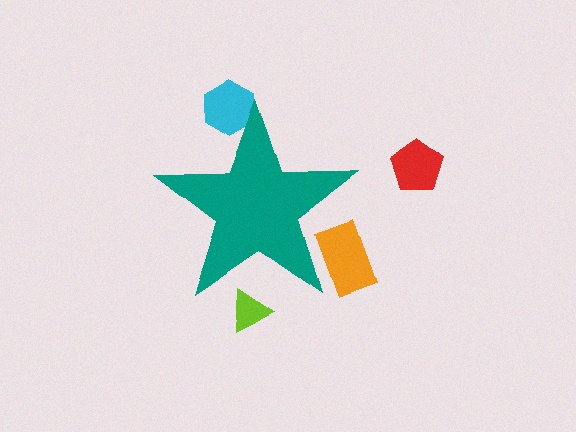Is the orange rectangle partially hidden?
Yes, the orange rectangle is partially hidden behind the teal star.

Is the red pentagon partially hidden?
No, the red pentagon is fully visible.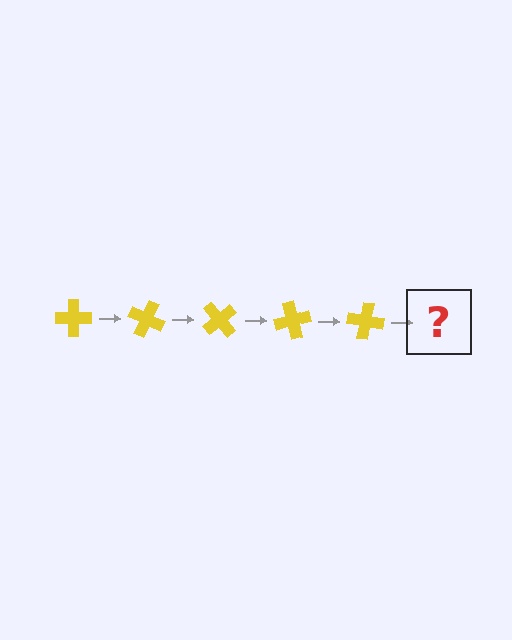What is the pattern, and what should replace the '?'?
The pattern is that the cross rotates 25 degrees each step. The '?' should be a yellow cross rotated 125 degrees.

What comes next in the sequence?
The next element should be a yellow cross rotated 125 degrees.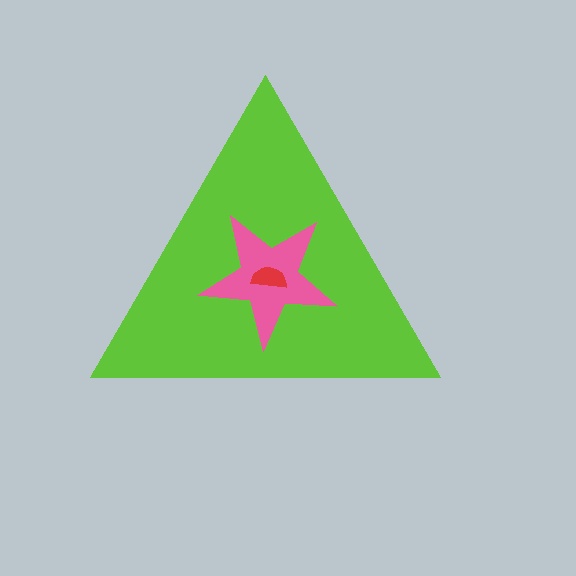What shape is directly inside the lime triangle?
The pink star.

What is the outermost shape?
The lime triangle.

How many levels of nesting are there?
3.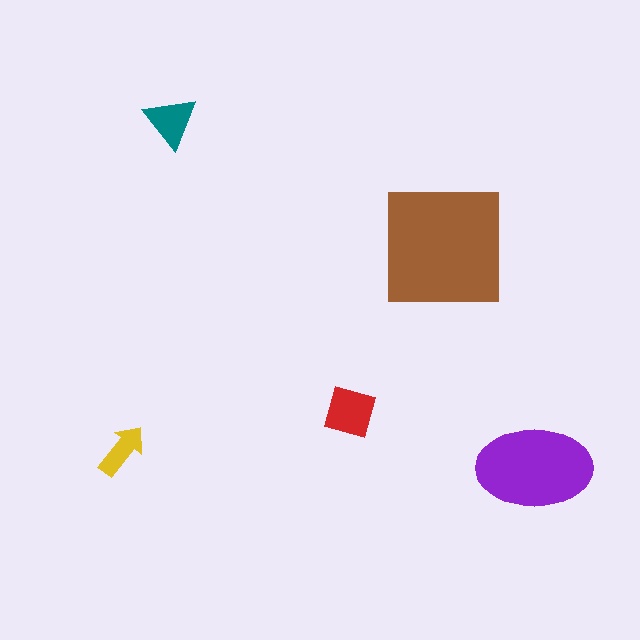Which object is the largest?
The brown square.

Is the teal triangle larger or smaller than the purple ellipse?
Smaller.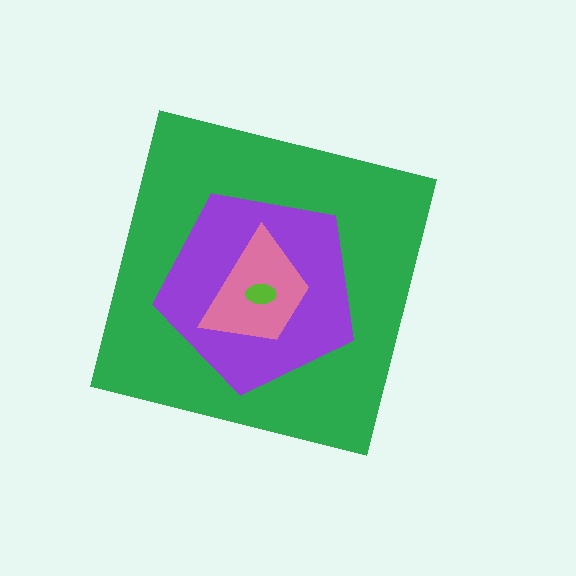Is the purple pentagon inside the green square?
Yes.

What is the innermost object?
The lime ellipse.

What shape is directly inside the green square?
The purple pentagon.